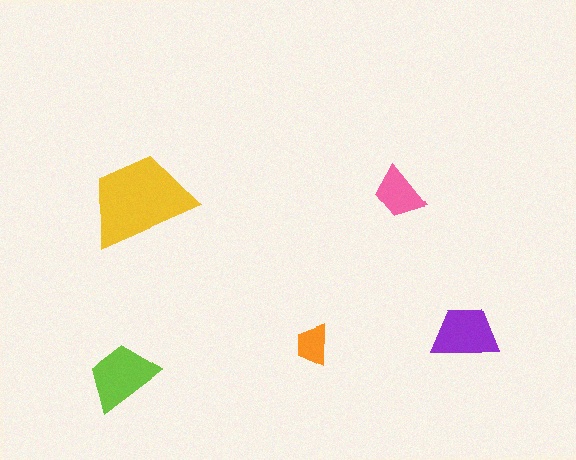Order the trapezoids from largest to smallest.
the yellow one, the lime one, the purple one, the pink one, the orange one.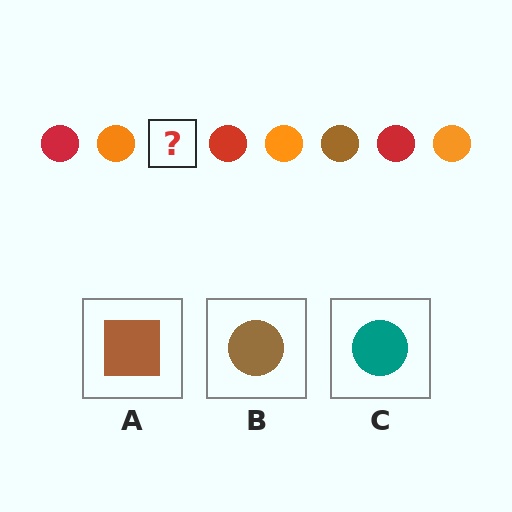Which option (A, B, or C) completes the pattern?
B.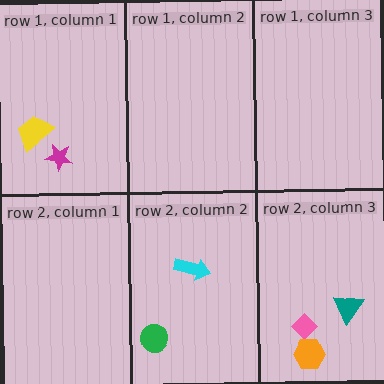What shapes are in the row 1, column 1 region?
The yellow trapezoid, the magenta star.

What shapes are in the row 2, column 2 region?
The green circle, the cyan arrow.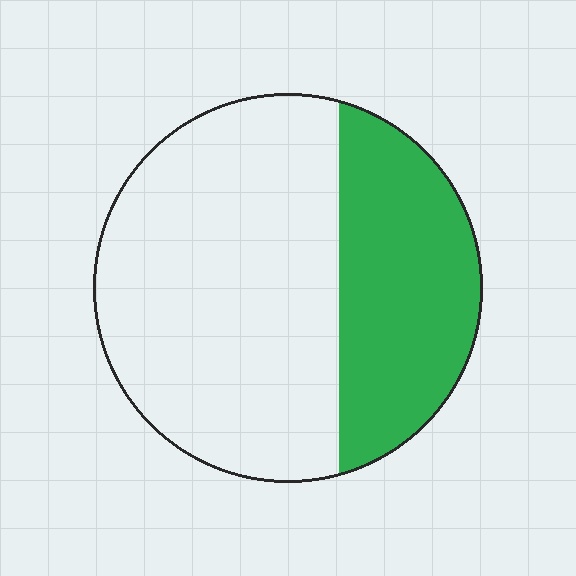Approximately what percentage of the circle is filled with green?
Approximately 35%.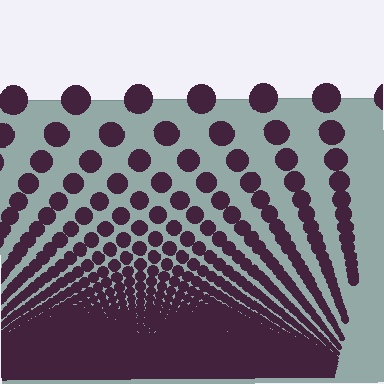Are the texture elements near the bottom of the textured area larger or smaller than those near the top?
Smaller. The gradient is inverted — elements near the bottom are smaller and denser.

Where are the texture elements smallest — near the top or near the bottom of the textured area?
Near the bottom.